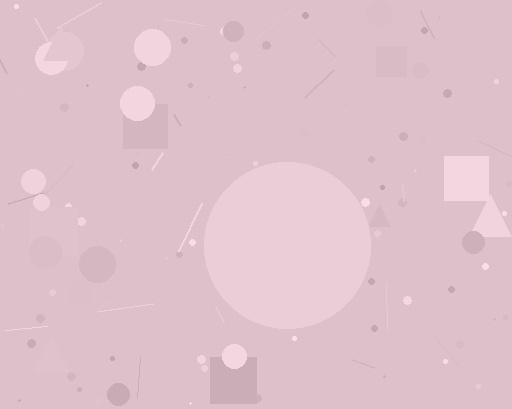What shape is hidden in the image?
A circle is hidden in the image.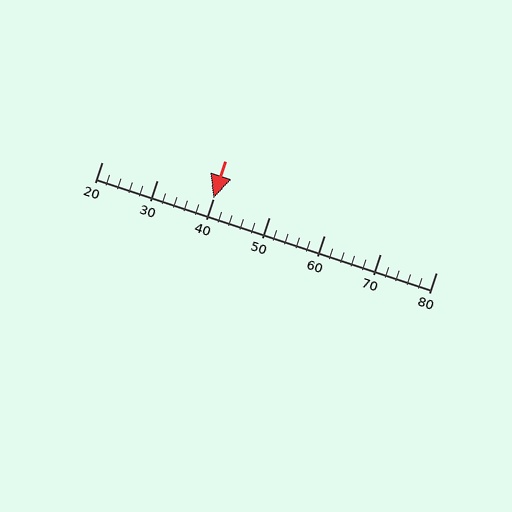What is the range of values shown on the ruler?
The ruler shows values from 20 to 80.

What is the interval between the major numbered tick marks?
The major tick marks are spaced 10 units apart.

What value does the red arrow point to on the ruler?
The red arrow points to approximately 40.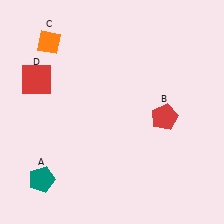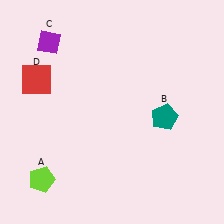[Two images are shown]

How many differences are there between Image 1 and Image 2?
There are 3 differences between the two images.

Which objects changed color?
A changed from teal to lime. B changed from red to teal. C changed from orange to purple.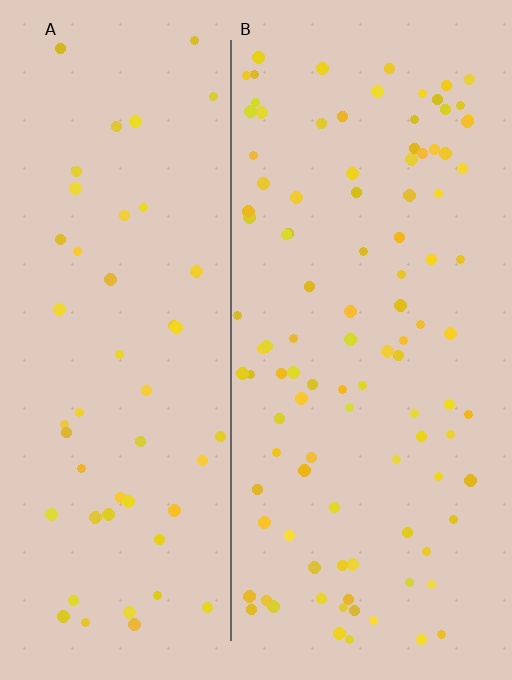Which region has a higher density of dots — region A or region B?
B (the right).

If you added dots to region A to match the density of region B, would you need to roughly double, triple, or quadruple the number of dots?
Approximately double.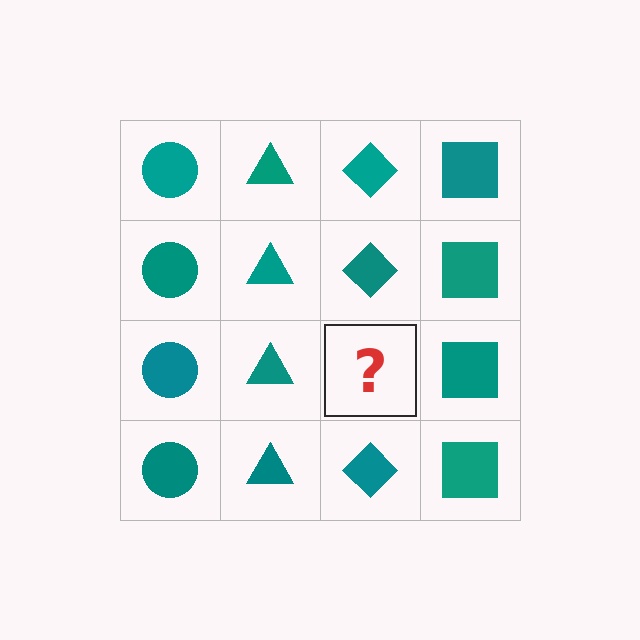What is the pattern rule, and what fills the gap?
The rule is that each column has a consistent shape. The gap should be filled with a teal diamond.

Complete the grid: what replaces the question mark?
The question mark should be replaced with a teal diamond.